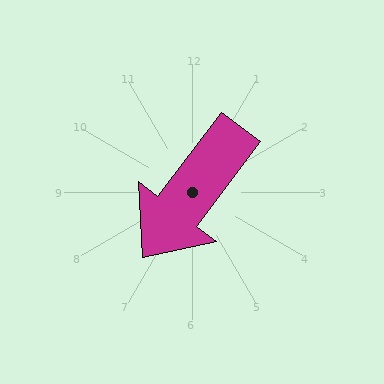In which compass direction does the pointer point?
Southwest.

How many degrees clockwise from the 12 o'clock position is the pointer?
Approximately 217 degrees.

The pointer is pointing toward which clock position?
Roughly 7 o'clock.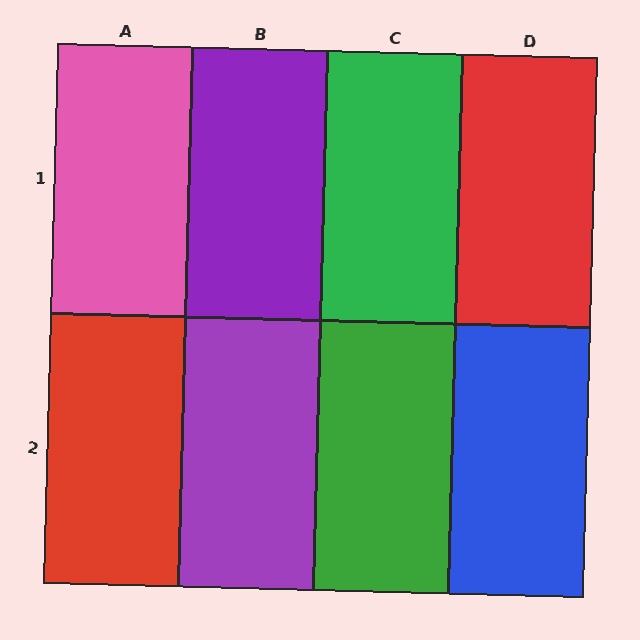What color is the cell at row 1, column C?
Green.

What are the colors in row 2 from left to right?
Red, purple, green, blue.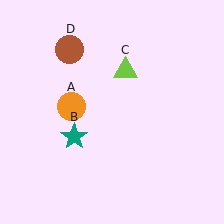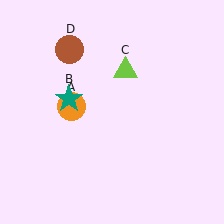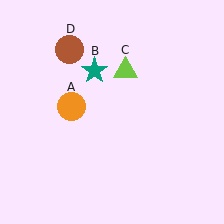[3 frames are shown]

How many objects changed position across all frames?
1 object changed position: teal star (object B).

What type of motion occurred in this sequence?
The teal star (object B) rotated clockwise around the center of the scene.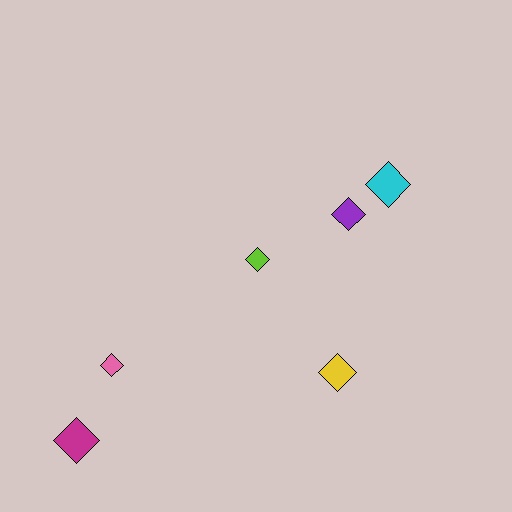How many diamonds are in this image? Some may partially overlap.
There are 6 diamonds.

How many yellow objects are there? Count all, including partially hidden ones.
There is 1 yellow object.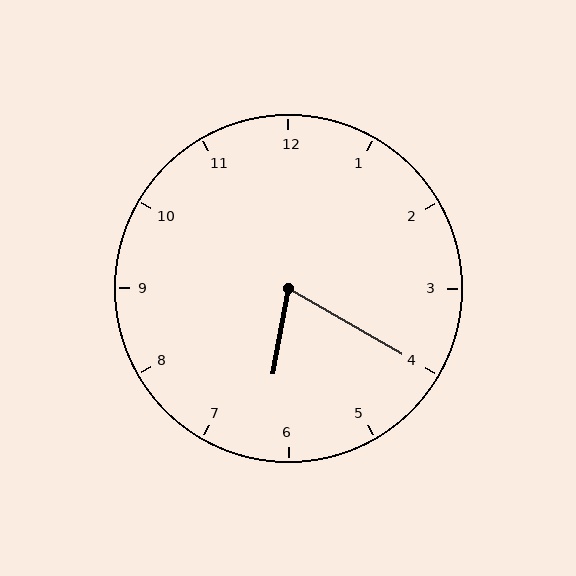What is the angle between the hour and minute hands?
Approximately 70 degrees.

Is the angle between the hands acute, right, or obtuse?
It is acute.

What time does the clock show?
6:20.